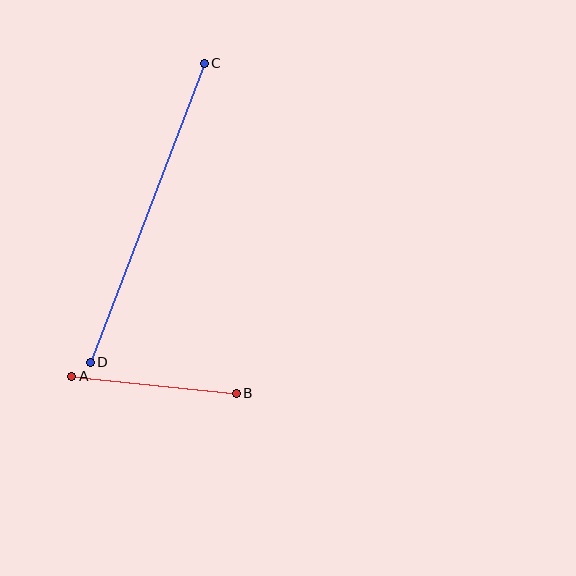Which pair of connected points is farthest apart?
Points C and D are farthest apart.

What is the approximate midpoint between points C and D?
The midpoint is at approximately (147, 213) pixels.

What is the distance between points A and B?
The distance is approximately 166 pixels.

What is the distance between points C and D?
The distance is approximately 320 pixels.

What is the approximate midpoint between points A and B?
The midpoint is at approximately (154, 385) pixels.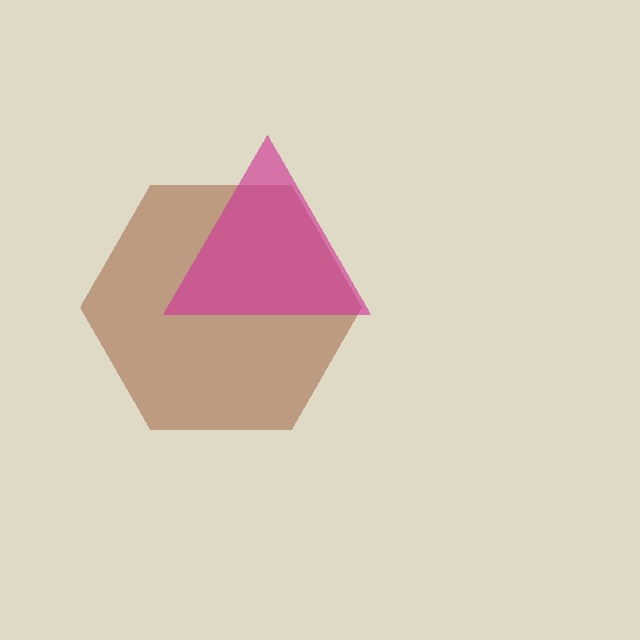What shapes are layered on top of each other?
The layered shapes are: a brown hexagon, a magenta triangle.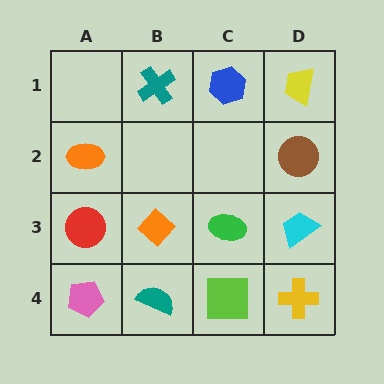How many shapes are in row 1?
3 shapes.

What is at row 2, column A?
An orange ellipse.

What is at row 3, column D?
A cyan trapezoid.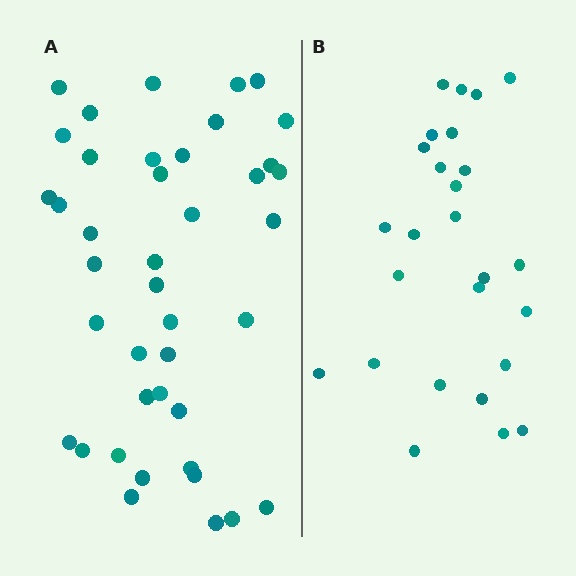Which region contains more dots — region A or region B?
Region A (the left region) has more dots.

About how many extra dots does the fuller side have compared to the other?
Region A has approximately 15 more dots than region B.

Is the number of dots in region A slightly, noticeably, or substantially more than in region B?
Region A has substantially more. The ratio is roughly 1.6 to 1.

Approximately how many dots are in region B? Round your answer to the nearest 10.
About 30 dots. (The exact count is 26, which rounds to 30.)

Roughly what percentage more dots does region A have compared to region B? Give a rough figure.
About 60% more.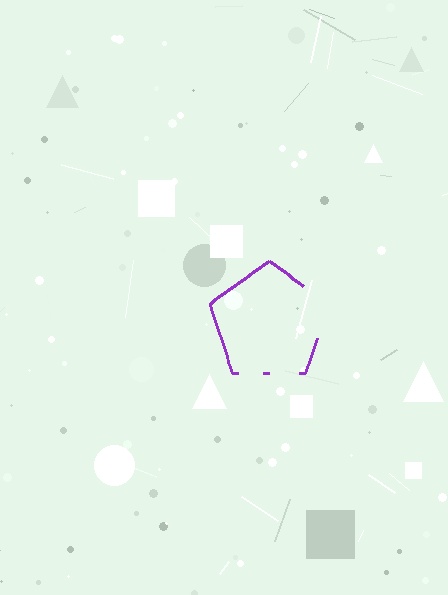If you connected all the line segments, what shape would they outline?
They would outline a pentagon.